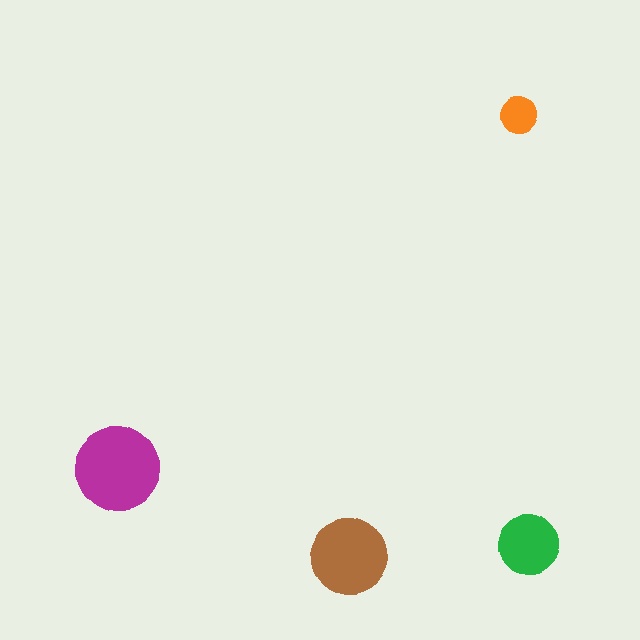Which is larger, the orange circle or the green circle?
The green one.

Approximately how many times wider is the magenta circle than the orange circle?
About 2.5 times wider.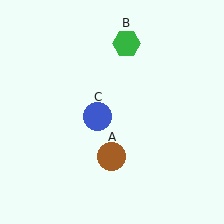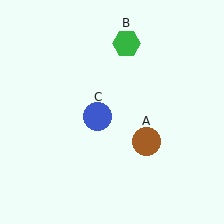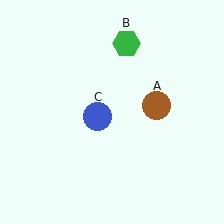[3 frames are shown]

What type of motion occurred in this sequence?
The brown circle (object A) rotated counterclockwise around the center of the scene.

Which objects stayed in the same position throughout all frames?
Green hexagon (object B) and blue circle (object C) remained stationary.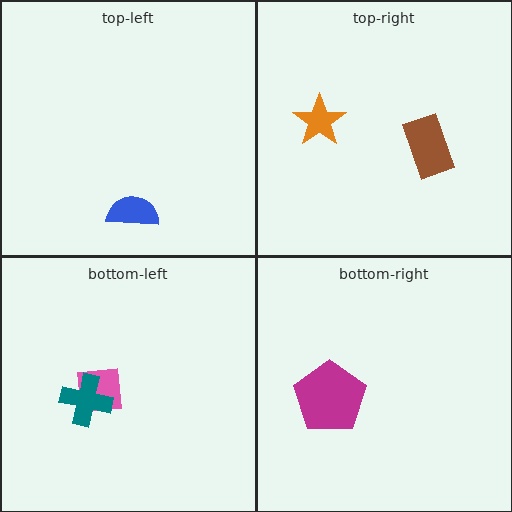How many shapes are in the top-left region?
1.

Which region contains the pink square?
The bottom-left region.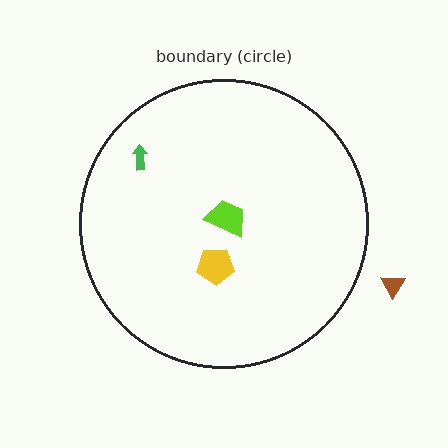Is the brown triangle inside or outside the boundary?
Outside.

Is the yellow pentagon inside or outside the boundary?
Inside.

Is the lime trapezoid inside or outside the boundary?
Inside.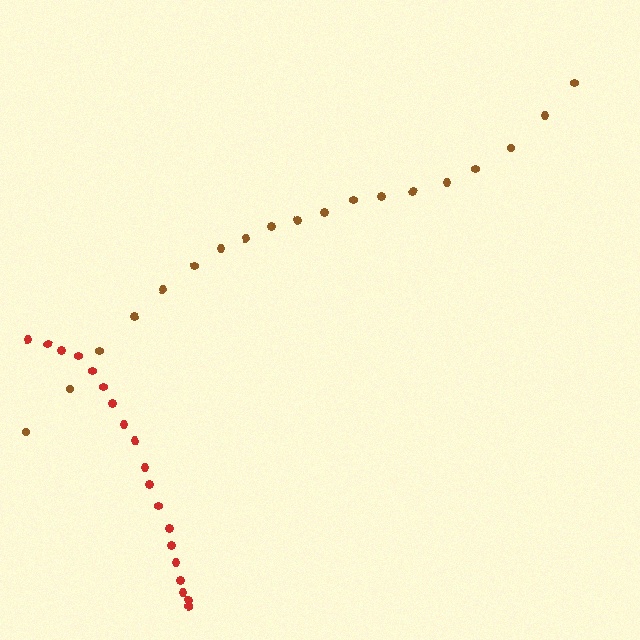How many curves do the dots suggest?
There are 2 distinct paths.